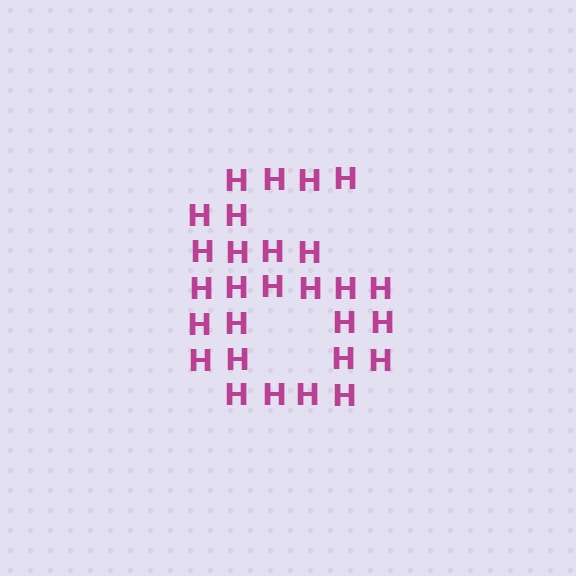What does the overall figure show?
The overall figure shows the digit 6.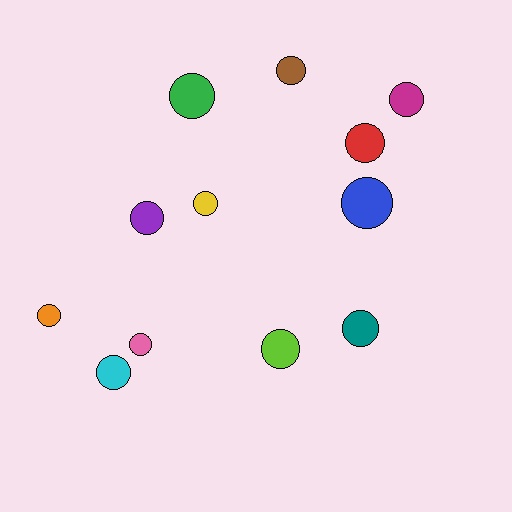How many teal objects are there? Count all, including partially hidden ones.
There is 1 teal object.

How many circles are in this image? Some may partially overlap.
There are 12 circles.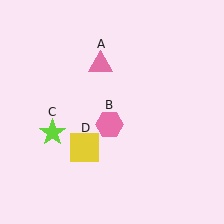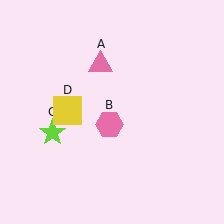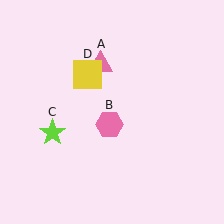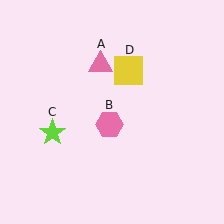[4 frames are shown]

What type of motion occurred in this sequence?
The yellow square (object D) rotated clockwise around the center of the scene.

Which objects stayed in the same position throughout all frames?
Pink triangle (object A) and pink hexagon (object B) and lime star (object C) remained stationary.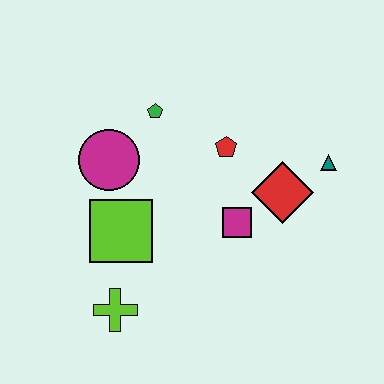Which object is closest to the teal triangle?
The red diamond is closest to the teal triangle.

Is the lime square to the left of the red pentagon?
Yes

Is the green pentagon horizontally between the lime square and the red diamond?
Yes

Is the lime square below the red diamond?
Yes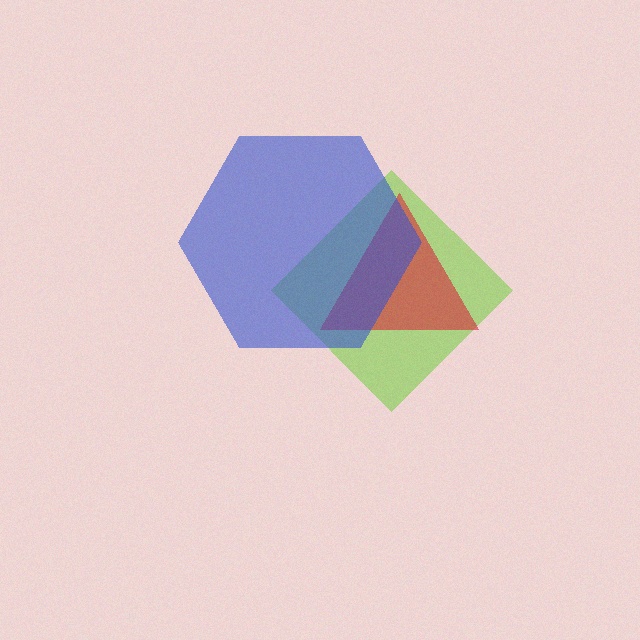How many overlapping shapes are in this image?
There are 3 overlapping shapes in the image.